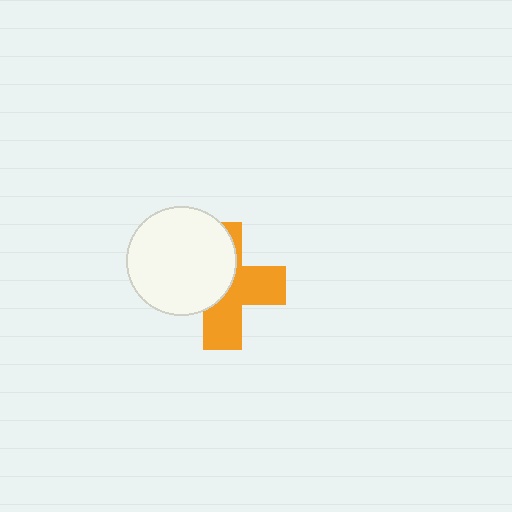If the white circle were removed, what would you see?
You would see the complete orange cross.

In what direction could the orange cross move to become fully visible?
The orange cross could move toward the lower-right. That would shift it out from behind the white circle entirely.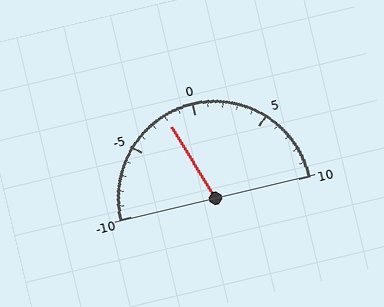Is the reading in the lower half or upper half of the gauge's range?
The reading is in the lower half of the range (-10 to 10).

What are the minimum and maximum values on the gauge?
The gauge ranges from -10 to 10.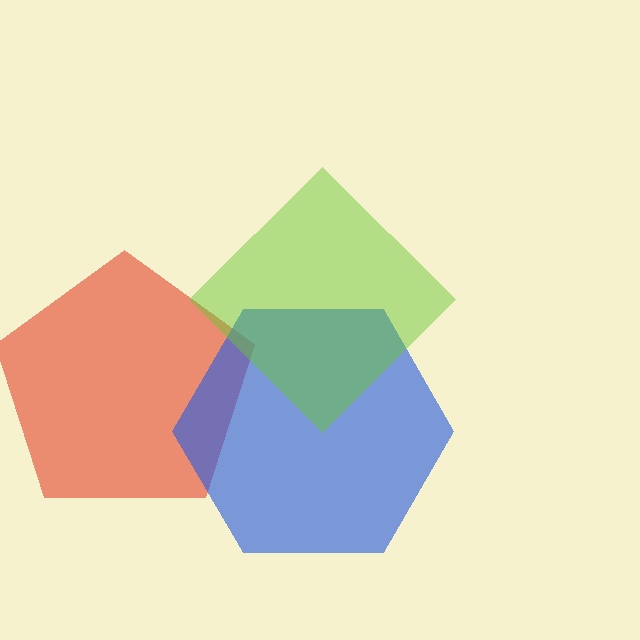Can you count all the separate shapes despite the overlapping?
Yes, there are 3 separate shapes.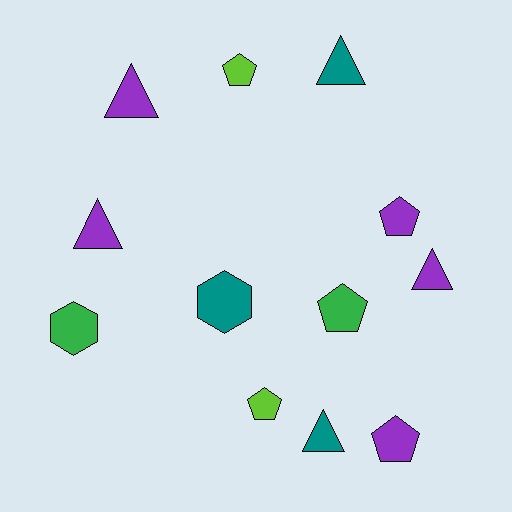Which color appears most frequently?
Purple, with 5 objects.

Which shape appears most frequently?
Pentagon, with 5 objects.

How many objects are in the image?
There are 12 objects.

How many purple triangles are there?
There are 3 purple triangles.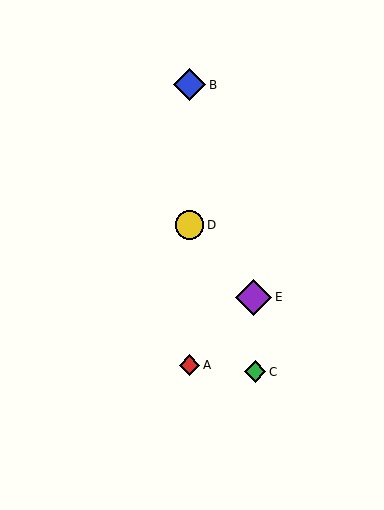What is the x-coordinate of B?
Object B is at x≈190.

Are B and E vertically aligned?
No, B is at x≈190 and E is at x≈254.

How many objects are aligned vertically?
3 objects (A, B, D) are aligned vertically.